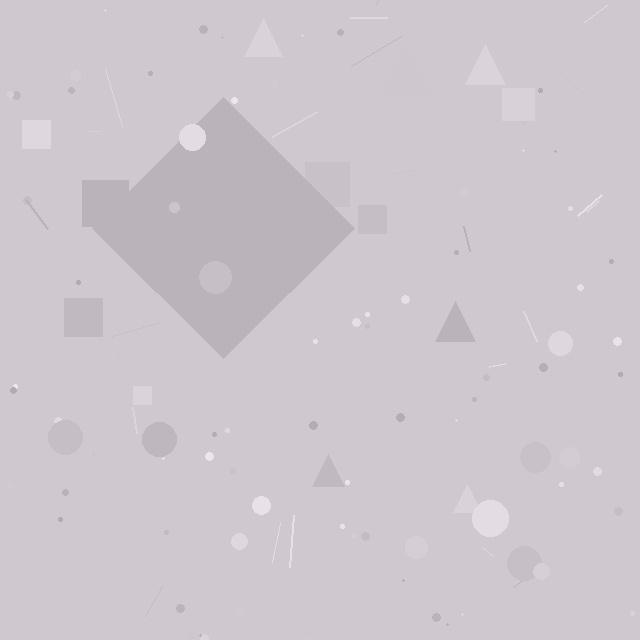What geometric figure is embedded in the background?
A diamond is embedded in the background.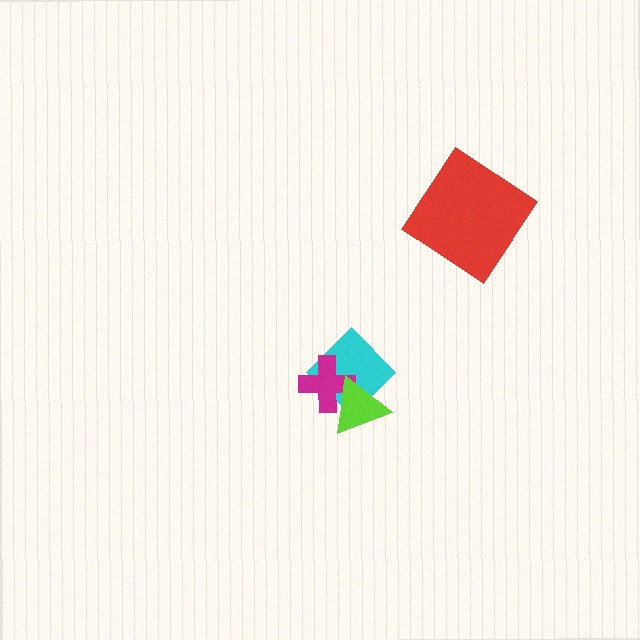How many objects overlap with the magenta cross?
2 objects overlap with the magenta cross.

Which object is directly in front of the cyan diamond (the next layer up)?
The magenta cross is directly in front of the cyan diamond.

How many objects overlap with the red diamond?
0 objects overlap with the red diamond.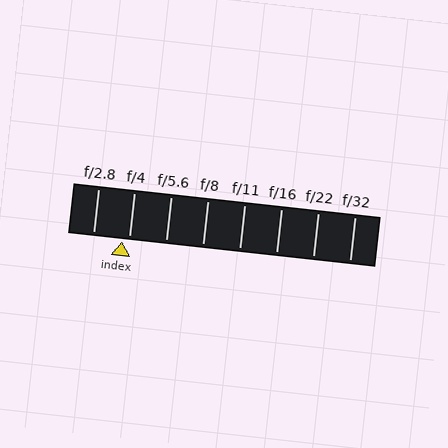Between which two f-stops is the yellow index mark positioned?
The index mark is between f/2.8 and f/4.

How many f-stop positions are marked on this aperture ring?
There are 8 f-stop positions marked.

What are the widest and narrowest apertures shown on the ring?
The widest aperture shown is f/2.8 and the narrowest is f/32.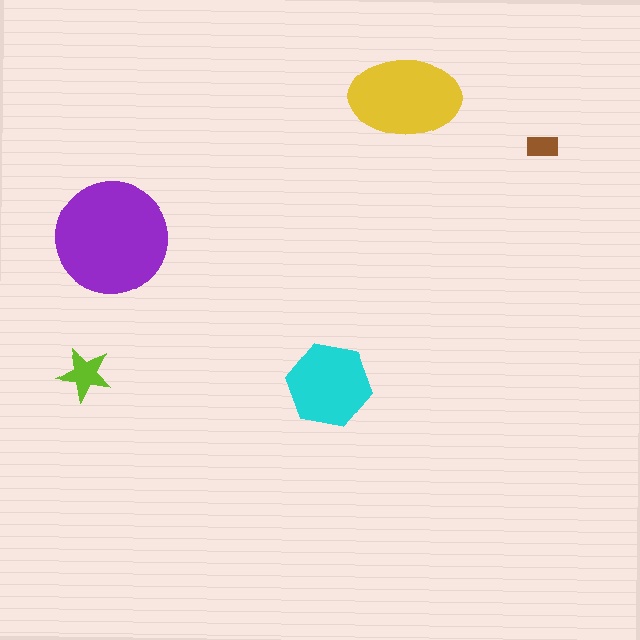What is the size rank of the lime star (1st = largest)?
4th.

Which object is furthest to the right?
The brown rectangle is rightmost.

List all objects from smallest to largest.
The brown rectangle, the lime star, the cyan hexagon, the yellow ellipse, the purple circle.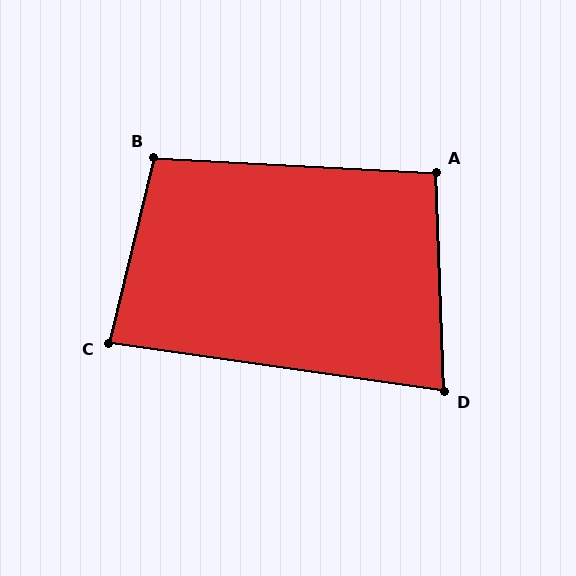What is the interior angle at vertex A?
Approximately 95 degrees (obtuse).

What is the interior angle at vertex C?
Approximately 85 degrees (acute).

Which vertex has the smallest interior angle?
D, at approximately 80 degrees.